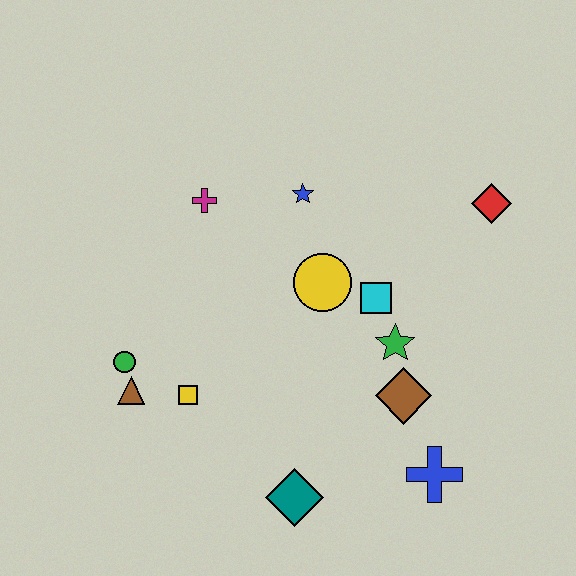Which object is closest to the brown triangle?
The green circle is closest to the brown triangle.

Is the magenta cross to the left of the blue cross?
Yes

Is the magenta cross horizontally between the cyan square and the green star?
No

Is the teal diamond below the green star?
Yes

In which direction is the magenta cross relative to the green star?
The magenta cross is to the left of the green star.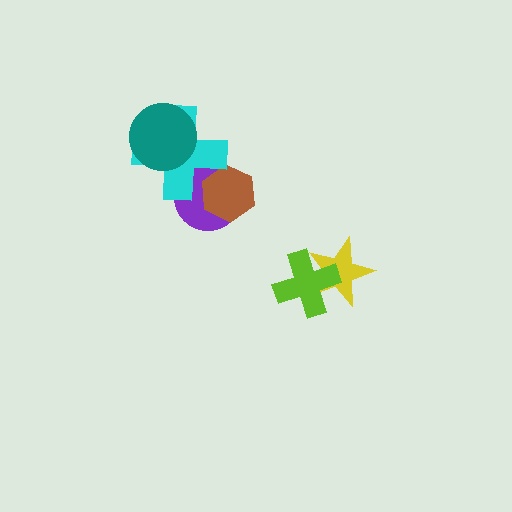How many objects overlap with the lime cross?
1 object overlaps with the lime cross.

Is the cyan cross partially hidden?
Yes, it is partially covered by another shape.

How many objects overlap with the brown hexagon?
2 objects overlap with the brown hexagon.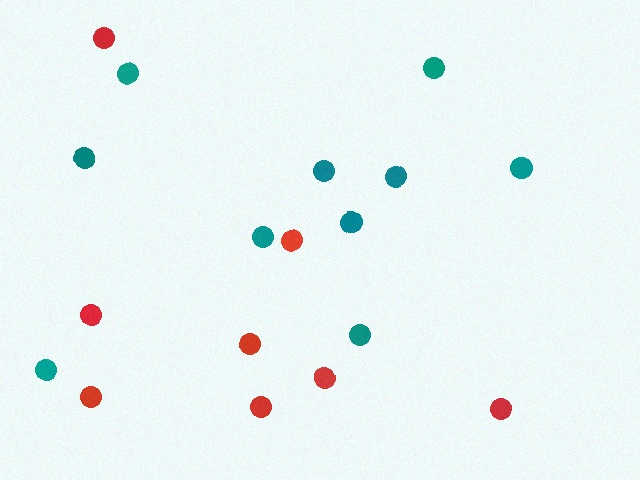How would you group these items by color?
There are 2 groups: one group of teal circles (10) and one group of red circles (8).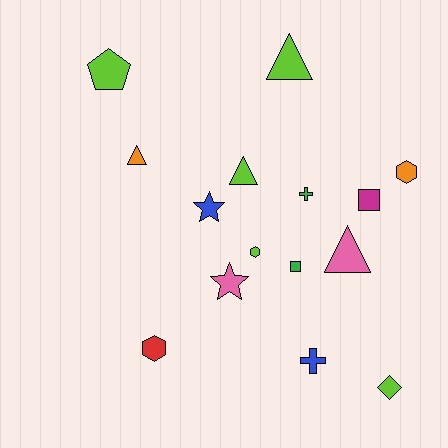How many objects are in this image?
There are 15 objects.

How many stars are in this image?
There are 2 stars.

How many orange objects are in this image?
There are 2 orange objects.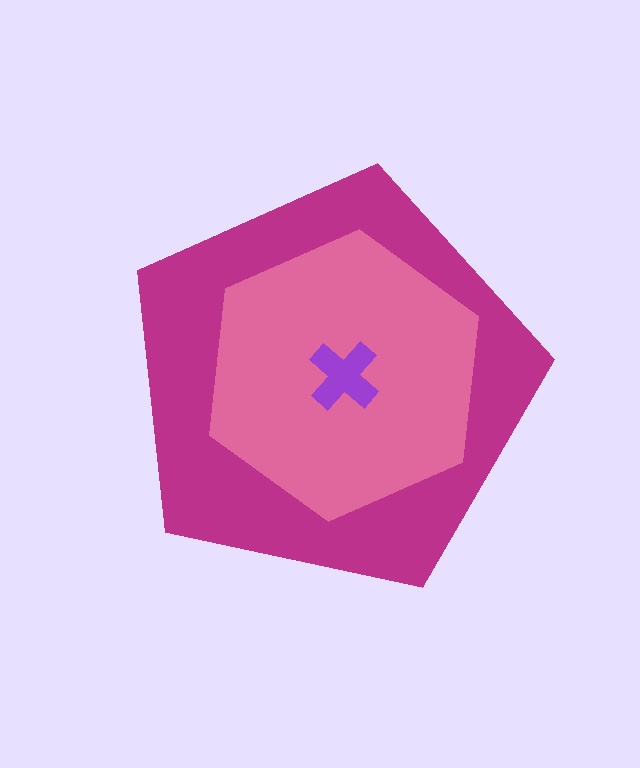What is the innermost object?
The purple cross.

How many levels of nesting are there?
3.